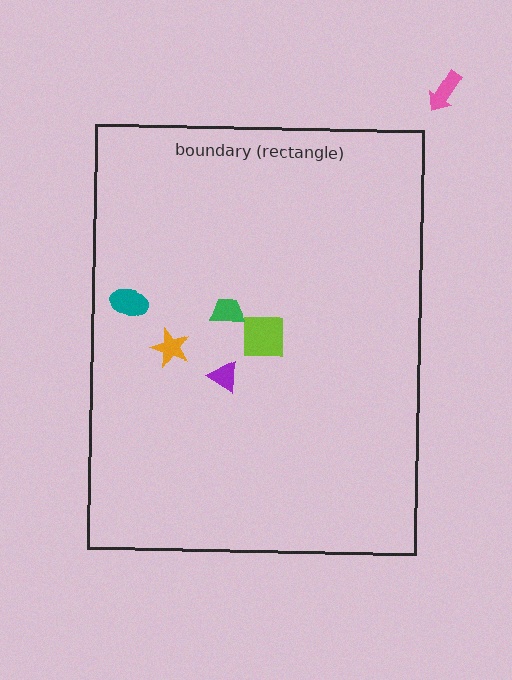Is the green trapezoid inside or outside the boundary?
Inside.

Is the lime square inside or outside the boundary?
Inside.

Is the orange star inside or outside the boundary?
Inside.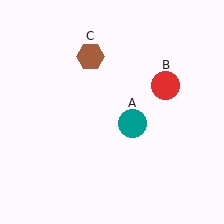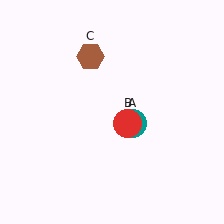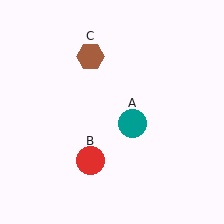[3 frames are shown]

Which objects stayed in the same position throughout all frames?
Teal circle (object A) and brown hexagon (object C) remained stationary.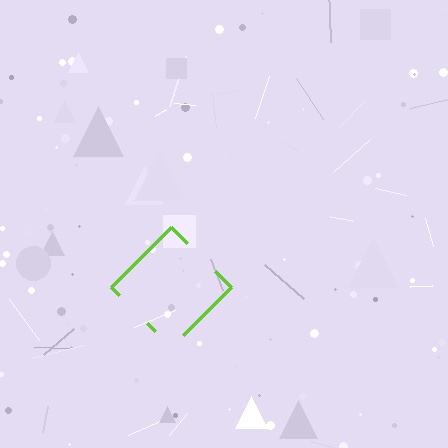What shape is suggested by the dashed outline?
The dashed outline suggests a diamond.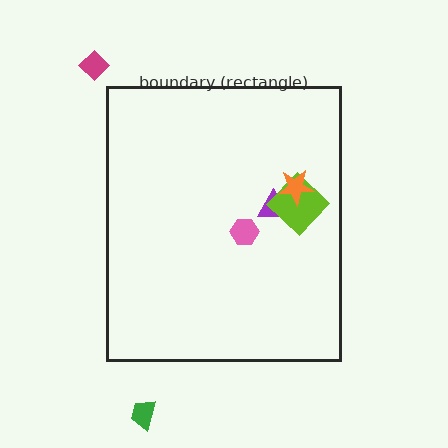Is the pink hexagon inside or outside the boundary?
Inside.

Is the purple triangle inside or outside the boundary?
Inside.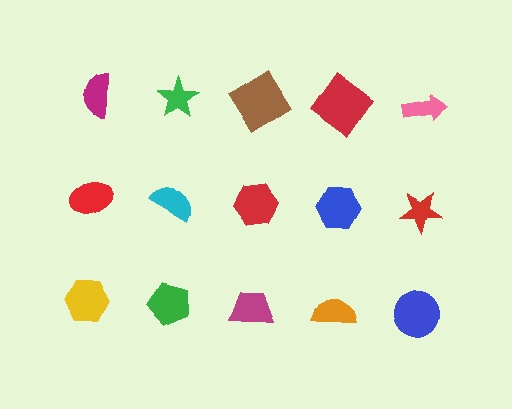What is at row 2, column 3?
A red hexagon.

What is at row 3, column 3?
A magenta trapezoid.